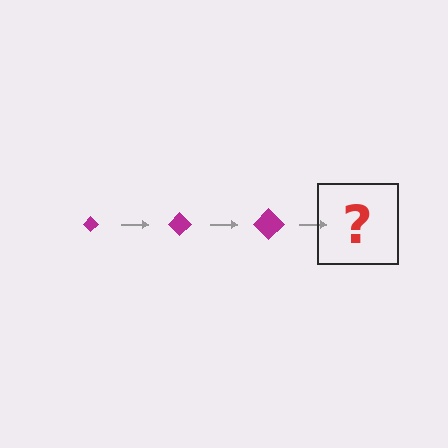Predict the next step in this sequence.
The next step is a magenta diamond, larger than the previous one.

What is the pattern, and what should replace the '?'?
The pattern is that the diamond gets progressively larger each step. The '?' should be a magenta diamond, larger than the previous one.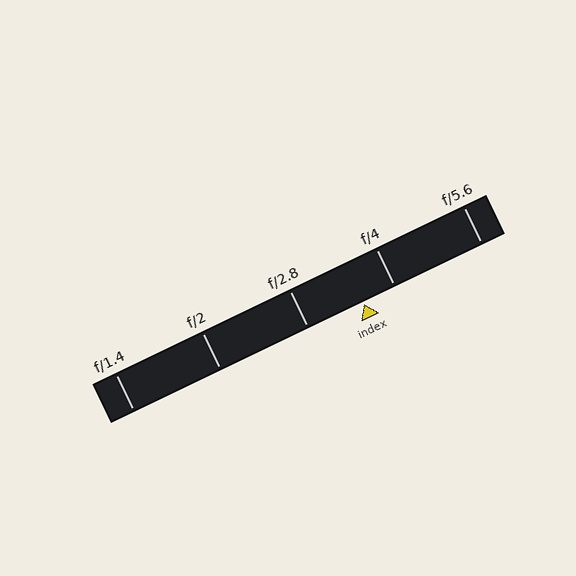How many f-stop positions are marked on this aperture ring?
There are 5 f-stop positions marked.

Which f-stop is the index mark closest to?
The index mark is closest to f/4.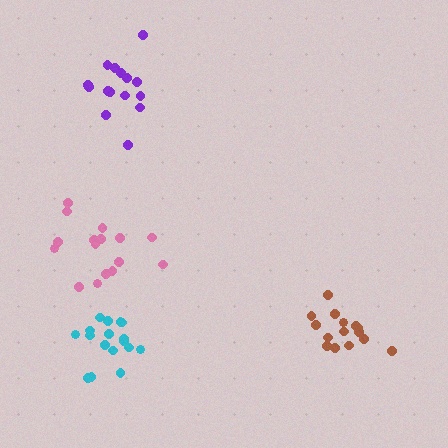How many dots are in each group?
Group 1: 15 dots, Group 2: 16 dots, Group 3: 17 dots, Group 4: 15 dots (63 total).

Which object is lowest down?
The cyan cluster is bottommost.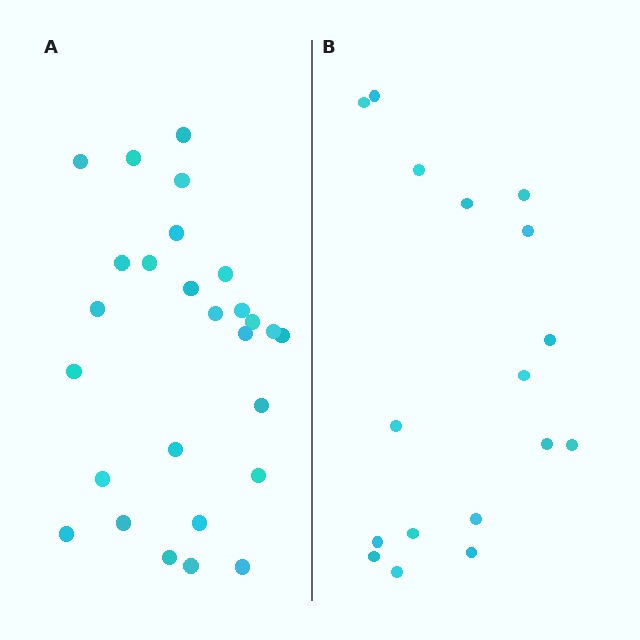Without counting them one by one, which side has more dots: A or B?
Region A (the left region) has more dots.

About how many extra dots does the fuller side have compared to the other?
Region A has roughly 10 or so more dots than region B.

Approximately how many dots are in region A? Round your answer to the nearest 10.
About 30 dots. (The exact count is 27, which rounds to 30.)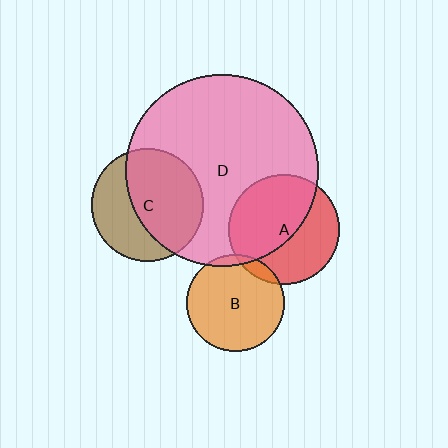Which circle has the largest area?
Circle D (pink).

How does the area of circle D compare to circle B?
Approximately 3.9 times.